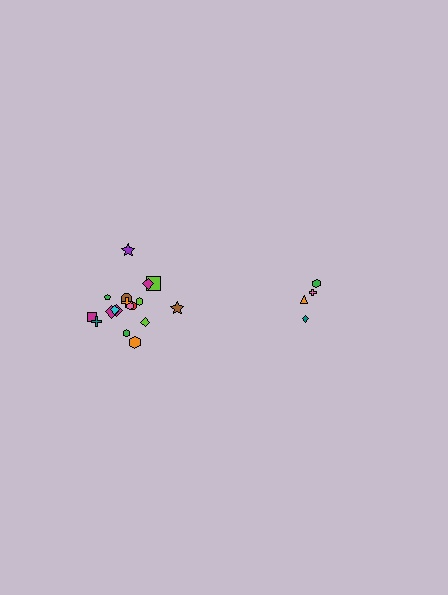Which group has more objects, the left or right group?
The left group.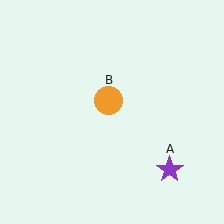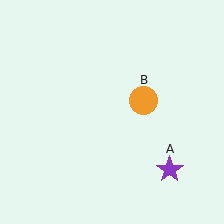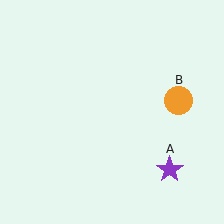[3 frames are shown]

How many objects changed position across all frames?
1 object changed position: orange circle (object B).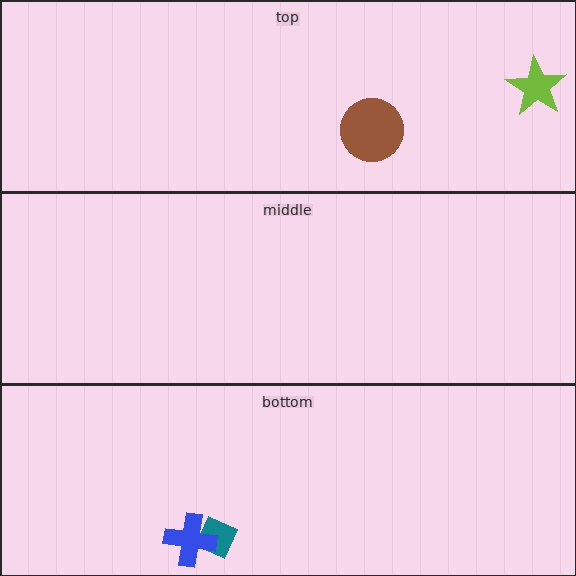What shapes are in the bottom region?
The teal diamond, the blue cross.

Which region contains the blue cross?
The bottom region.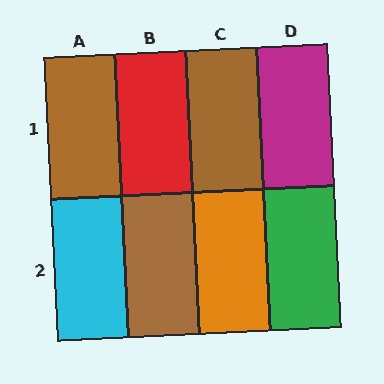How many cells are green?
1 cell is green.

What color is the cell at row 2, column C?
Orange.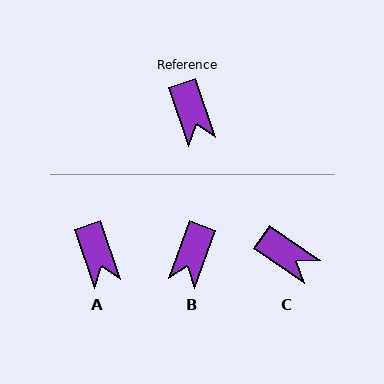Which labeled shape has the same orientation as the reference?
A.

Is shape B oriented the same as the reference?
No, it is off by about 39 degrees.